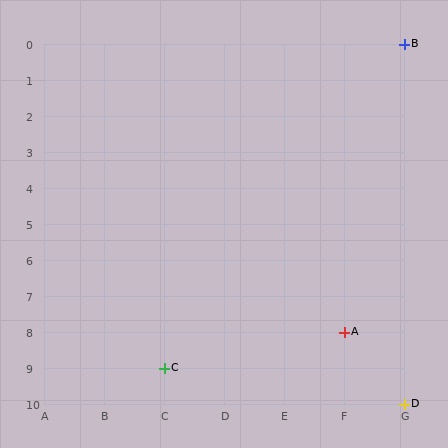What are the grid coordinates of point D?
Point D is at grid coordinates (G, 10).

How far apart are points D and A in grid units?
Points D and A are 1 column and 2 rows apart (about 2.2 grid units diagonally).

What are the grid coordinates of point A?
Point A is at grid coordinates (F, 8).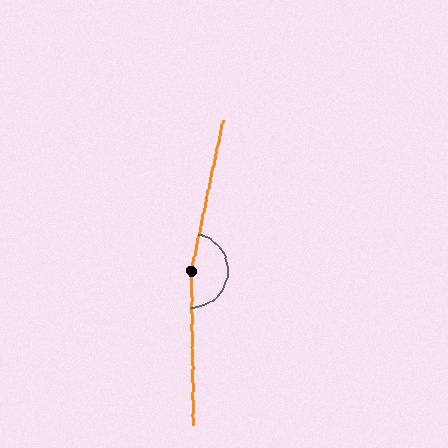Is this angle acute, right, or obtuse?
It is obtuse.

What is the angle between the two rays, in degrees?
Approximately 167 degrees.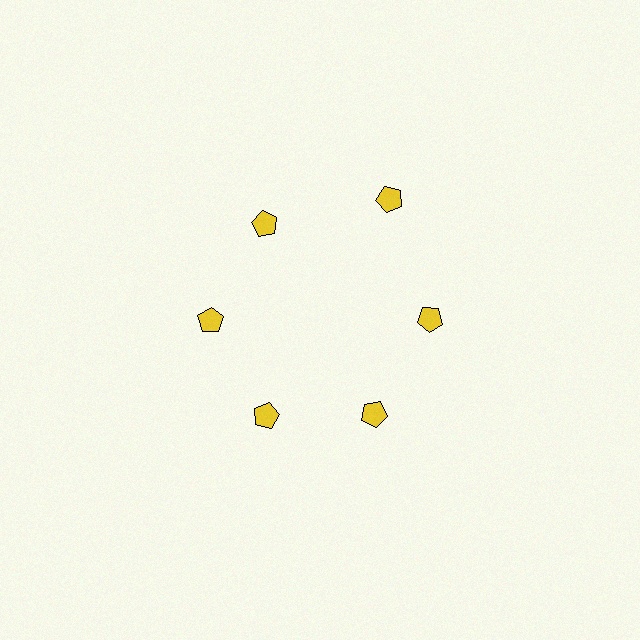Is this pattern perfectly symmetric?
No. The 6 yellow pentagons are arranged in a ring, but one element near the 1 o'clock position is pushed outward from the center, breaking the 6-fold rotational symmetry.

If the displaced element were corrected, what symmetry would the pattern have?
It would have 6-fold rotational symmetry — the pattern would map onto itself every 60 degrees.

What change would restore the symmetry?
The symmetry would be restored by moving it inward, back onto the ring so that all 6 pentagons sit at equal angles and equal distance from the center.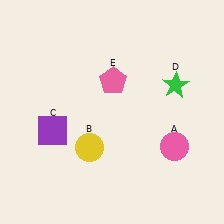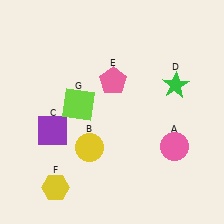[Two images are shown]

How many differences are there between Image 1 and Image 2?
There are 2 differences between the two images.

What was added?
A yellow hexagon (F), a lime square (G) were added in Image 2.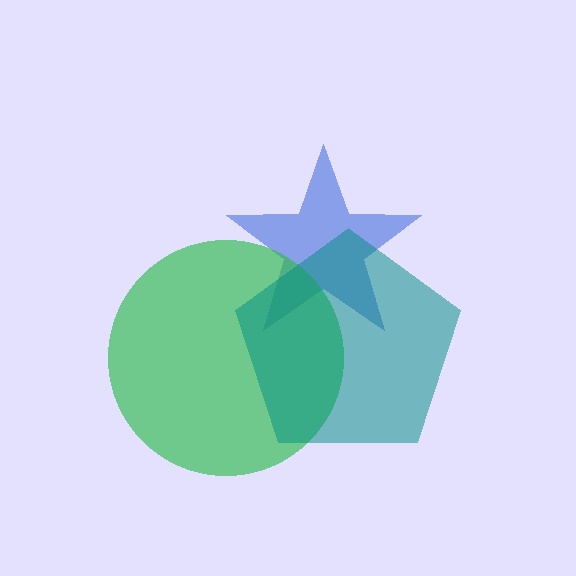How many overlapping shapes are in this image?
There are 3 overlapping shapes in the image.